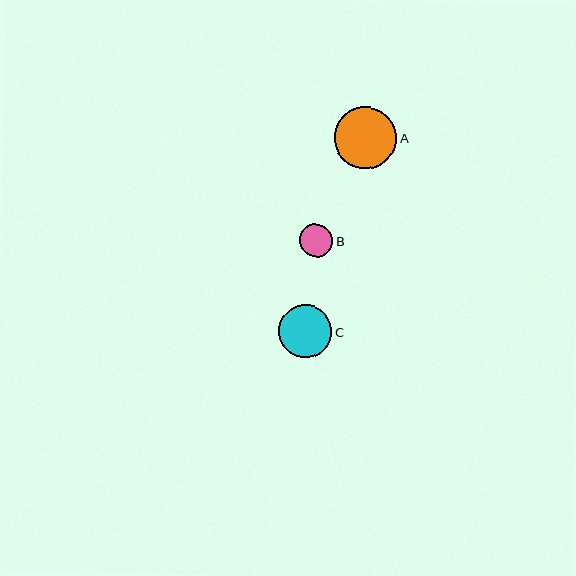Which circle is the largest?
Circle A is the largest with a size of approximately 62 pixels.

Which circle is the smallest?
Circle B is the smallest with a size of approximately 33 pixels.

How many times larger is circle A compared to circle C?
Circle A is approximately 1.2 times the size of circle C.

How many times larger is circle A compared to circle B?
Circle A is approximately 1.9 times the size of circle B.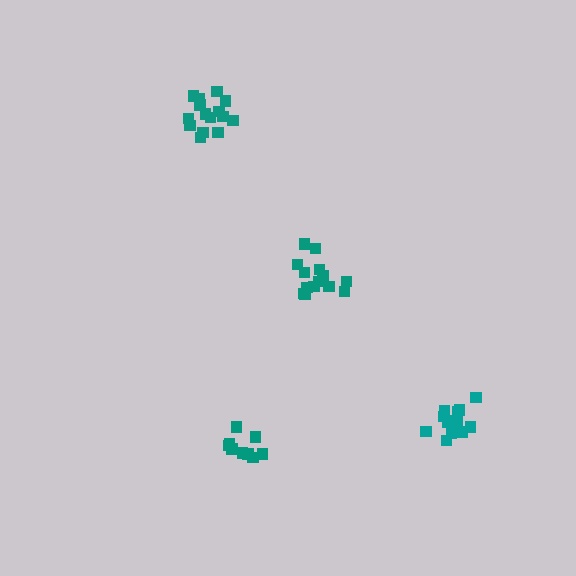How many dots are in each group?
Group 1: 14 dots, Group 2: 15 dots, Group 3: 14 dots, Group 4: 9 dots (52 total).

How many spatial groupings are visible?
There are 4 spatial groupings.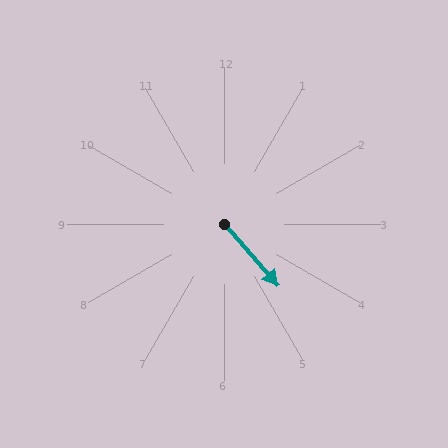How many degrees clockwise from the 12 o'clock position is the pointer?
Approximately 139 degrees.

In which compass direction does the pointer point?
Southeast.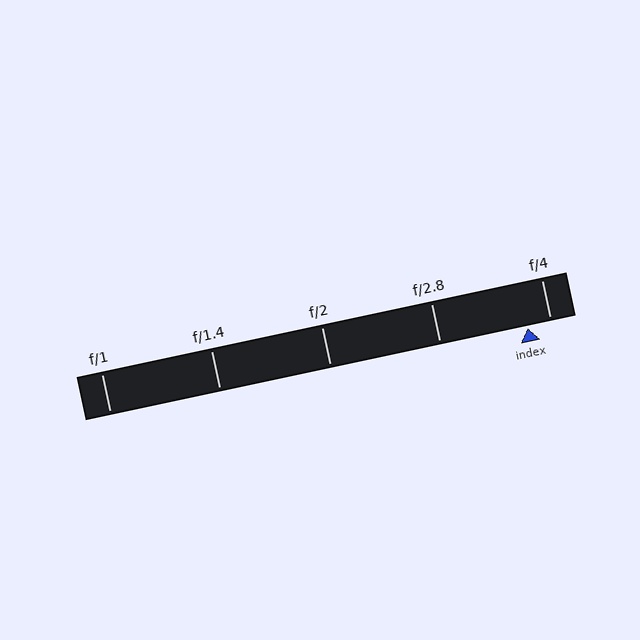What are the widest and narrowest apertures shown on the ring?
The widest aperture shown is f/1 and the narrowest is f/4.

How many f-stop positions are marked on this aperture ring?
There are 5 f-stop positions marked.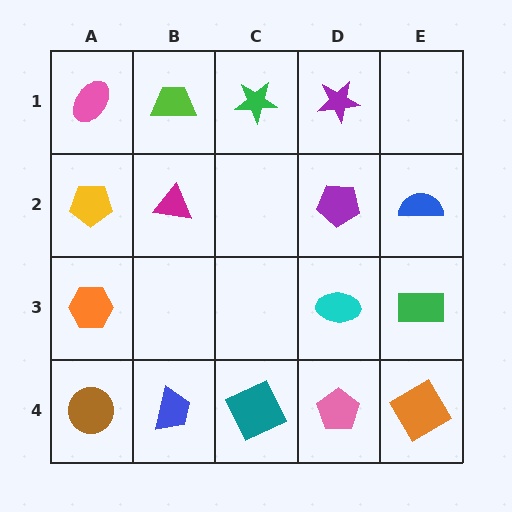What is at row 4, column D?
A pink pentagon.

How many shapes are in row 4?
5 shapes.